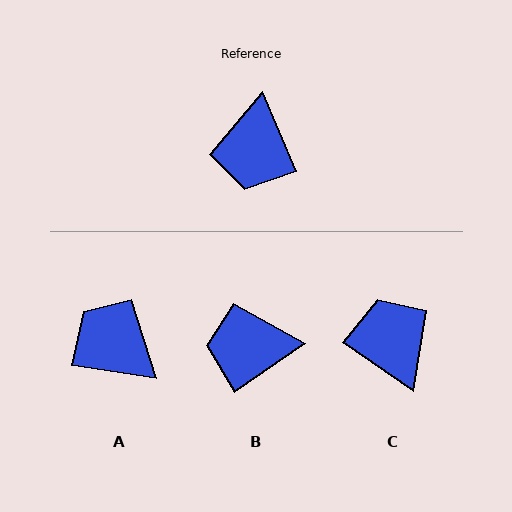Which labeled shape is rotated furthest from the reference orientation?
C, about 148 degrees away.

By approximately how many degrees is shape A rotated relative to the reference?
Approximately 122 degrees clockwise.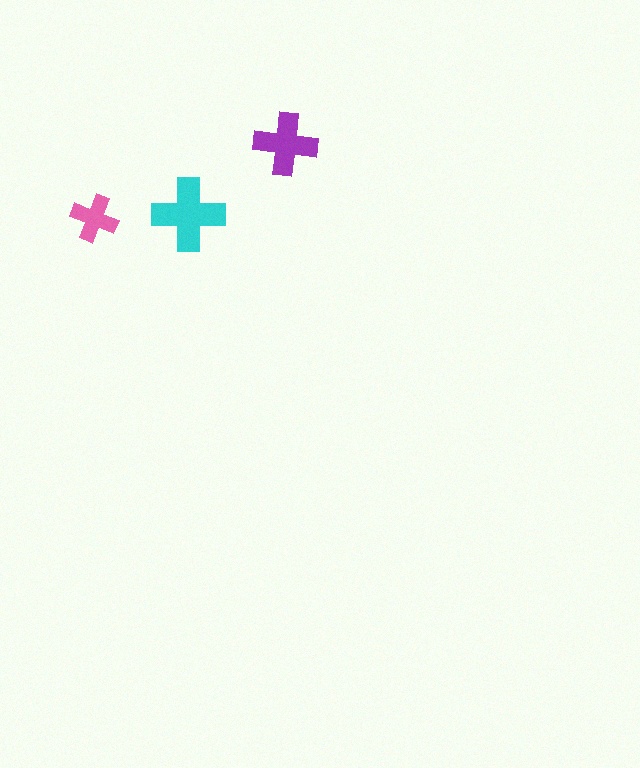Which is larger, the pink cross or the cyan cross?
The cyan one.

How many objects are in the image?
There are 3 objects in the image.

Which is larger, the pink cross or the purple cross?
The purple one.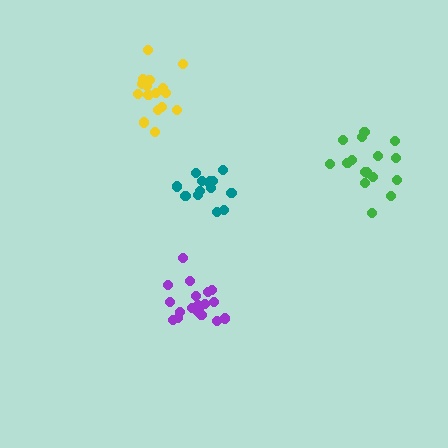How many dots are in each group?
Group 1: 14 dots, Group 2: 16 dots, Group 3: 16 dots, Group 4: 19 dots (65 total).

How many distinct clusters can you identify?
There are 4 distinct clusters.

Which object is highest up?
The yellow cluster is topmost.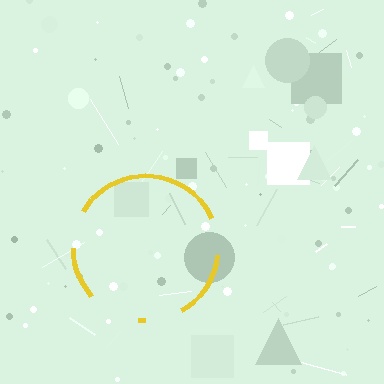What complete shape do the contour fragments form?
The contour fragments form a circle.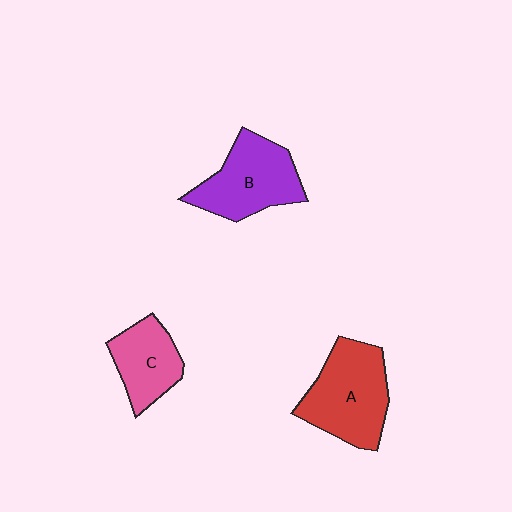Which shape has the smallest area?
Shape C (pink).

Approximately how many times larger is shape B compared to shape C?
Approximately 1.4 times.